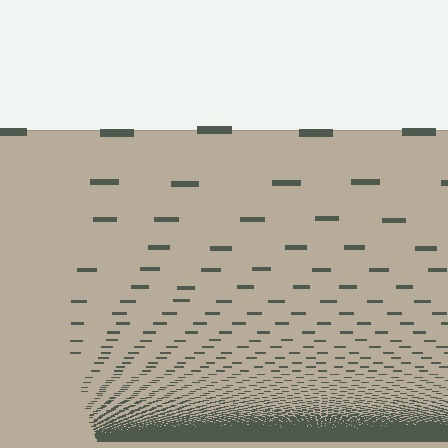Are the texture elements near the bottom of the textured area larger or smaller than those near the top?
Smaller. The gradient is inverted — elements near the bottom are smaller and denser.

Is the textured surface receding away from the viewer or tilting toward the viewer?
The surface appears to tilt toward the viewer. Texture elements get larger and sparser toward the top.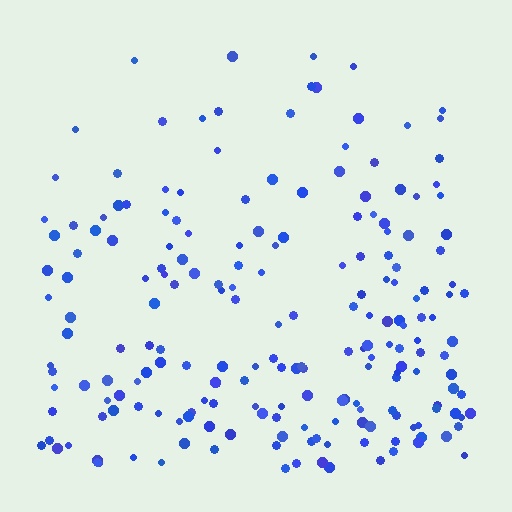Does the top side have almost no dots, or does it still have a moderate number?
Still a moderate number, just noticeably fewer than the bottom.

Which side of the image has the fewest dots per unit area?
The top.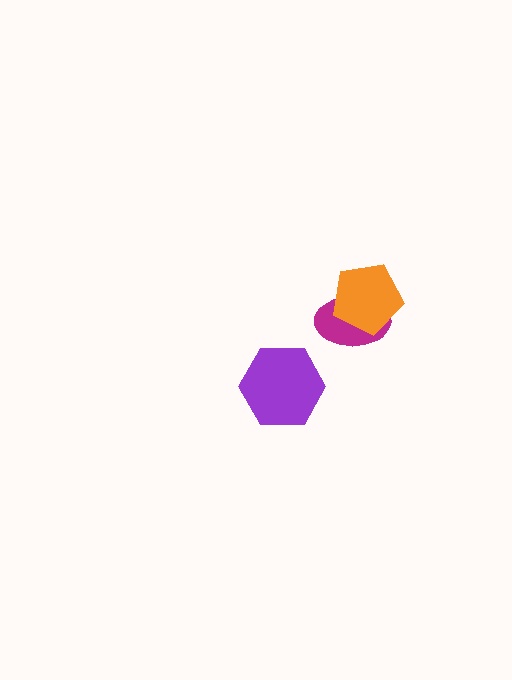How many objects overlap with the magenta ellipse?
1 object overlaps with the magenta ellipse.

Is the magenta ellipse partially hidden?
Yes, it is partially covered by another shape.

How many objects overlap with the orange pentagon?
1 object overlaps with the orange pentagon.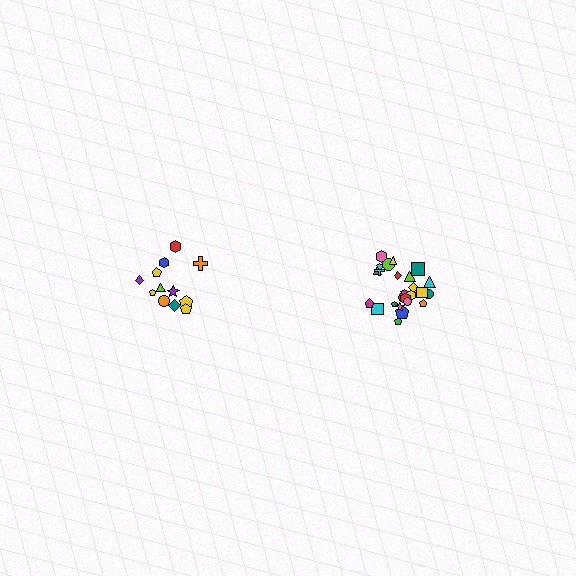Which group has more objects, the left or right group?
The right group.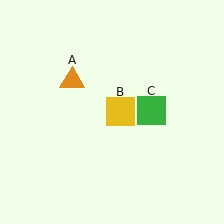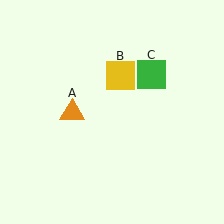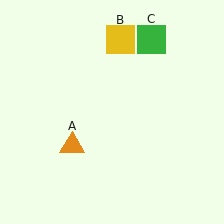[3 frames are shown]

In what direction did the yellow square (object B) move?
The yellow square (object B) moved up.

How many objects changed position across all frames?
3 objects changed position: orange triangle (object A), yellow square (object B), green square (object C).